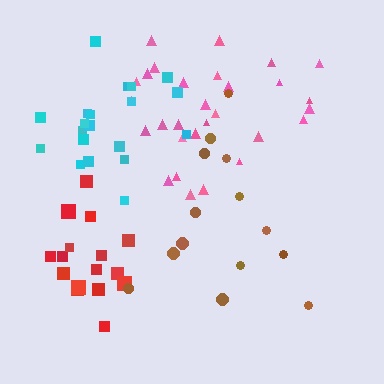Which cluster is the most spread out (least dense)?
Brown.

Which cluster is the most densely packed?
Red.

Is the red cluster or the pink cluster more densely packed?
Red.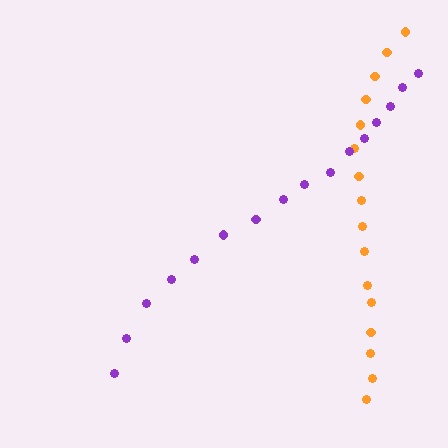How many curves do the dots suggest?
There are 2 distinct paths.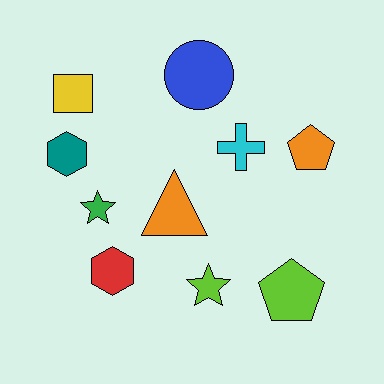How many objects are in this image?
There are 10 objects.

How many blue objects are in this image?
There is 1 blue object.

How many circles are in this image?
There is 1 circle.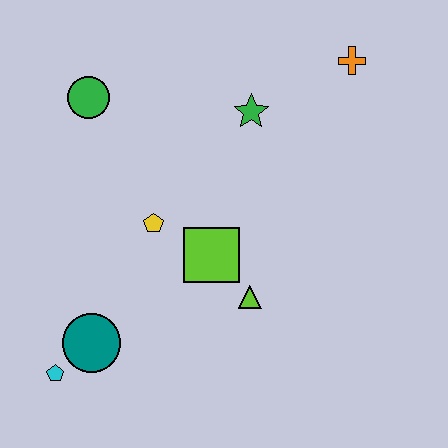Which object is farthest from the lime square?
The orange cross is farthest from the lime square.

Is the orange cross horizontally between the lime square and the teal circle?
No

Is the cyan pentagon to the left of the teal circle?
Yes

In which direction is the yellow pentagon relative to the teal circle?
The yellow pentagon is above the teal circle.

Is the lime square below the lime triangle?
No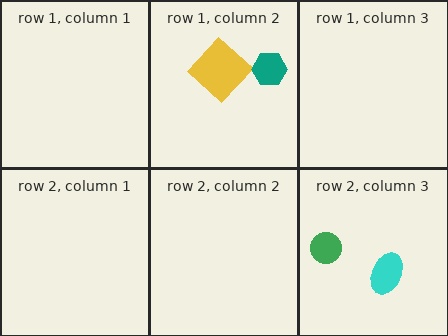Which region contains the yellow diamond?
The row 1, column 2 region.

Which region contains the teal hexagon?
The row 1, column 2 region.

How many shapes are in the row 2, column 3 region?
2.